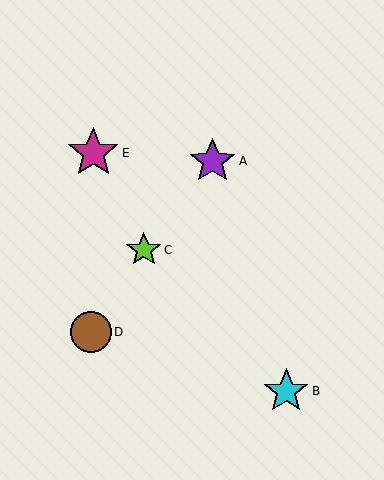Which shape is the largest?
The magenta star (labeled E) is the largest.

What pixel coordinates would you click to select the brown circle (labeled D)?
Click at (91, 332) to select the brown circle D.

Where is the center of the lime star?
The center of the lime star is at (144, 250).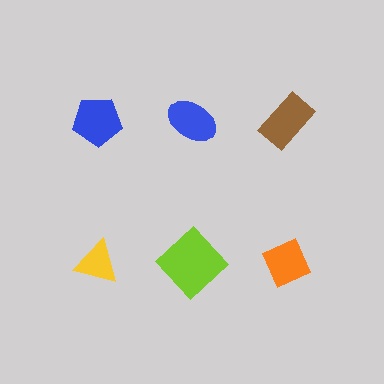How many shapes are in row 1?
3 shapes.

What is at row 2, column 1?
A yellow triangle.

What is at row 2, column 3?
An orange diamond.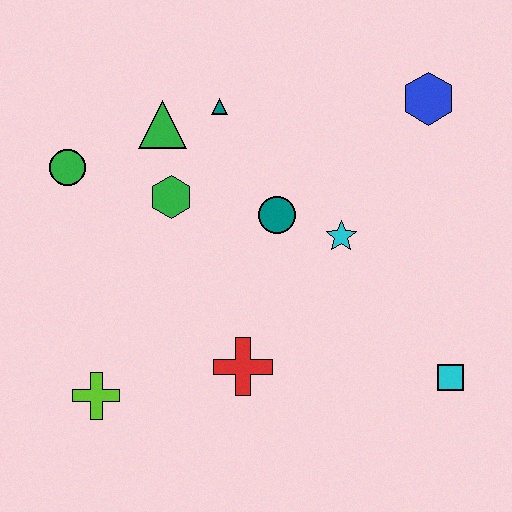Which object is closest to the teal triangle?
The green triangle is closest to the teal triangle.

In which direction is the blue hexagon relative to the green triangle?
The blue hexagon is to the right of the green triangle.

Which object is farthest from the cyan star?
The lime cross is farthest from the cyan star.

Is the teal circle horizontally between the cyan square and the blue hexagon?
No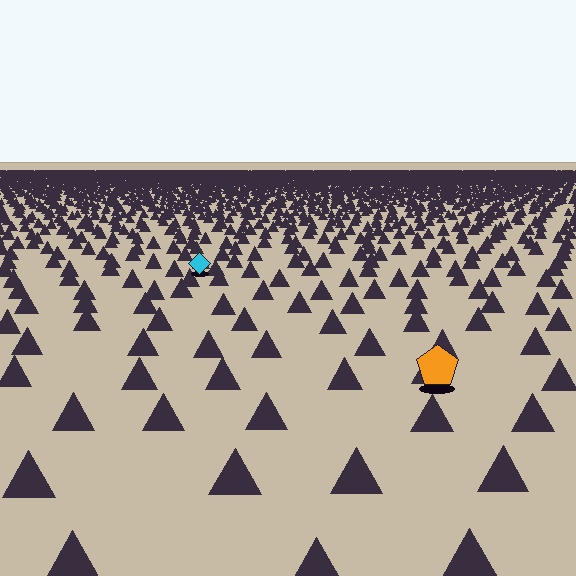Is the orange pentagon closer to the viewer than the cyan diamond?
Yes. The orange pentagon is closer — you can tell from the texture gradient: the ground texture is coarser near it.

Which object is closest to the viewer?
The orange pentagon is closest. The texture marks near it are larger and more spread out.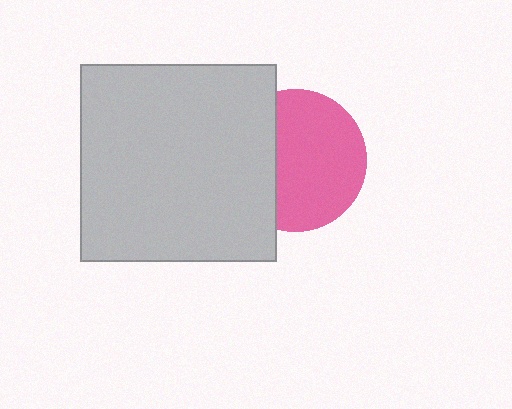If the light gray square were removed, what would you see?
You would see the complete pink circle.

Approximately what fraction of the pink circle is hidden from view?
Roughly 34% of the pink circle is hidden behind the light gray square.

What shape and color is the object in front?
The object in front is a light gray square.